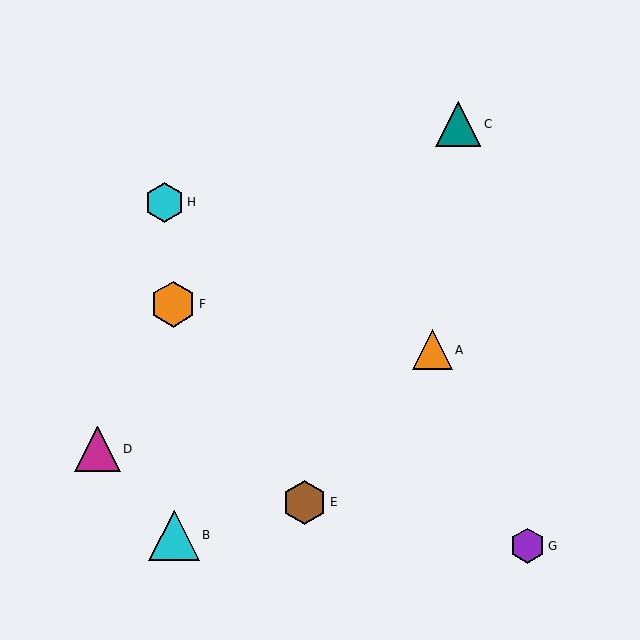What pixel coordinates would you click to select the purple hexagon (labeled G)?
Click at (528, 546) to select the purple hexagon G.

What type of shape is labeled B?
Shape B is a cyan triangle.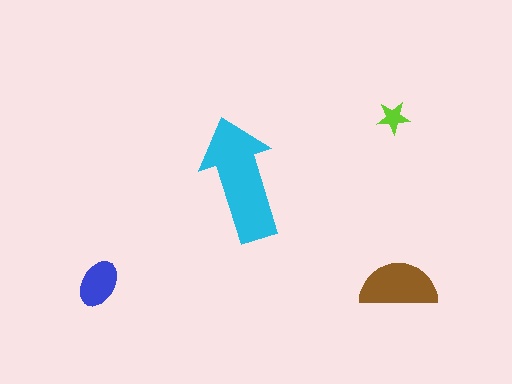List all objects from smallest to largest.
The lime star, the blue ellipse, the brown semicircle, the cyan arrow.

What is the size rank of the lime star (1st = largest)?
4th.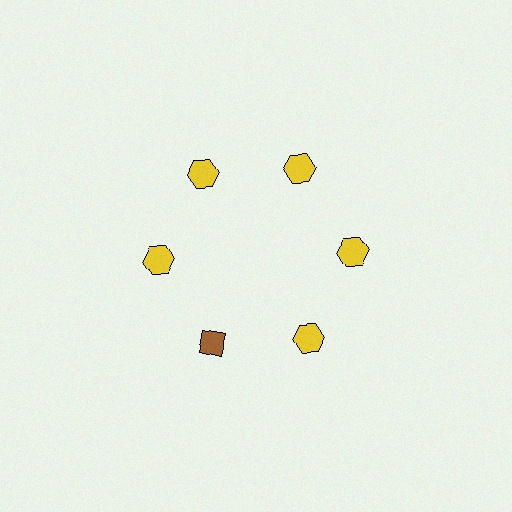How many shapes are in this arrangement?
There are 6 shapes arranged in a ring pattern.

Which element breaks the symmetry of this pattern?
The brown diamond at roughly the 7 o'clock position breaks the symmetry. All other shapes are yellow hexagons.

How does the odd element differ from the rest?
It differs in both color (brown instead of yellow) and shape (diamond instead of hexagon).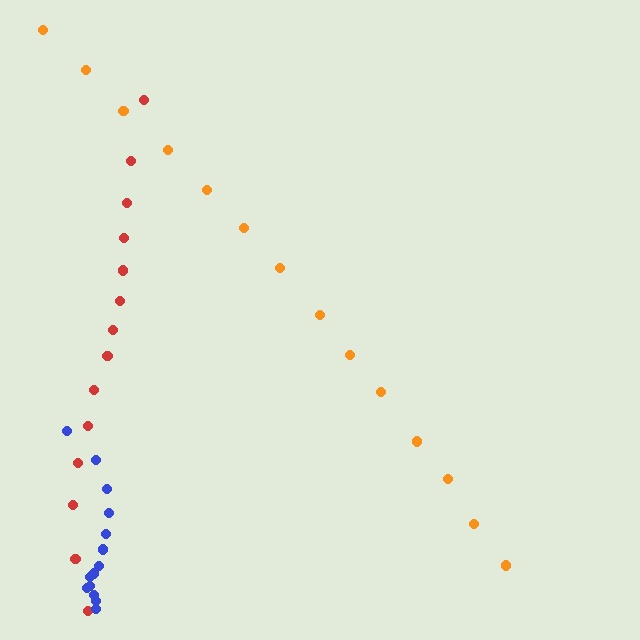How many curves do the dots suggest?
There are 3 distinct paths.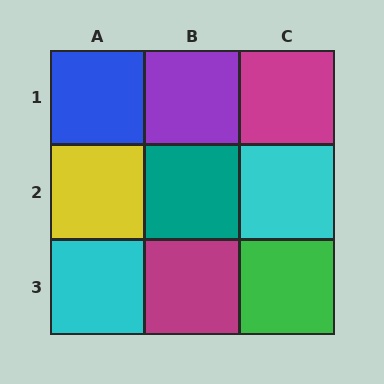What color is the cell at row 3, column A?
Cyan.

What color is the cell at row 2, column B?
Teal.